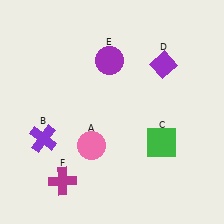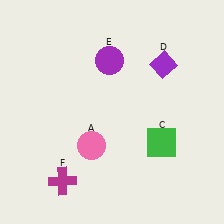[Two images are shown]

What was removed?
The purple cross (B) was removed in Image 2.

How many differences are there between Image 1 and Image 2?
There is 1 difference between the two images.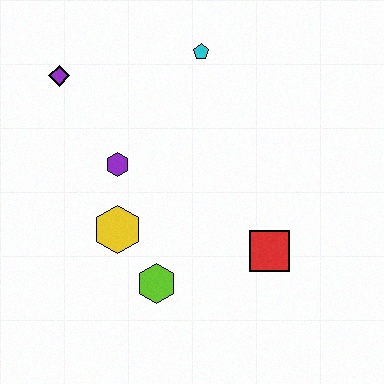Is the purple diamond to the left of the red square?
Yes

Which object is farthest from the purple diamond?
The red square is farthest from the purple diamond.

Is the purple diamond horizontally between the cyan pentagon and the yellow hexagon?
No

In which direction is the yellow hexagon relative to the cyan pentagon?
The yellow hexagon is below the cyan pentagon.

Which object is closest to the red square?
The lime hexagon is closest to the red square.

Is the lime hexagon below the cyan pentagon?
Yes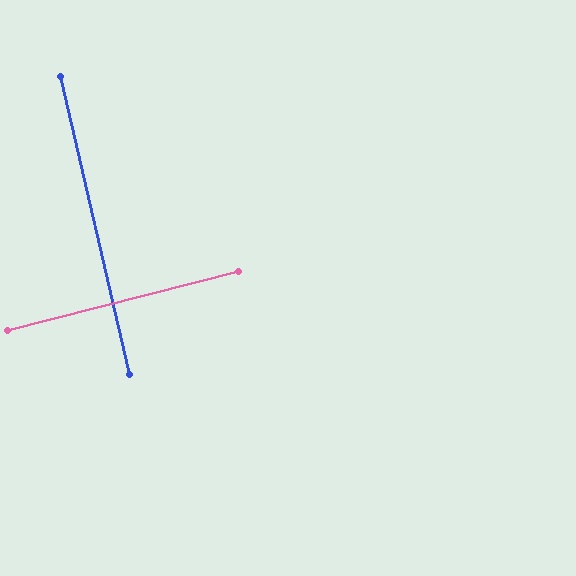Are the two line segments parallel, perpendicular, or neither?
Perpendicular — they meet at approximately 89°.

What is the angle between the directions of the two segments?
Approximately 89 degrees.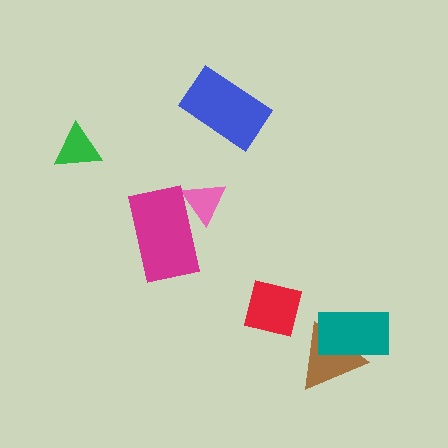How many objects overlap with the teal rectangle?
1 object overlaps with the teal rectangle.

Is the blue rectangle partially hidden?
No, no other shape covers it.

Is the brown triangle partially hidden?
Yes, it is partially covered by another shape.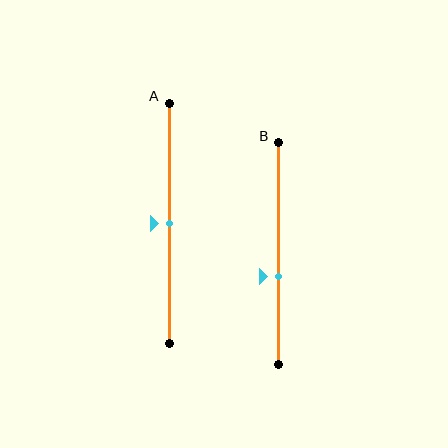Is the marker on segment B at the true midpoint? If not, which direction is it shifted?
No, the marker on segment B is shifted downward by about 10% of the segment length.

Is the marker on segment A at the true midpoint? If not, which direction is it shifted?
Yes, the marker on segment A is at the true midpoint.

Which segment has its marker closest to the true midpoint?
Segment A has its marker closest to the true midpoint.